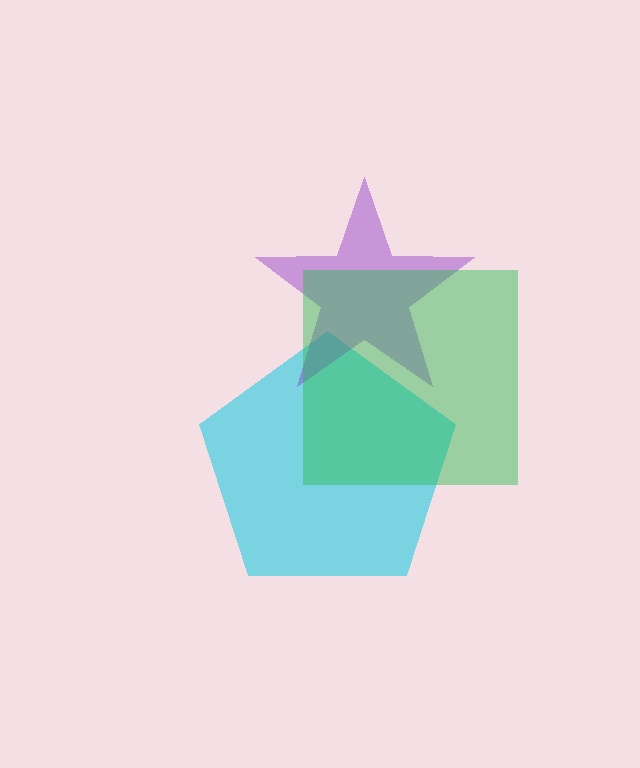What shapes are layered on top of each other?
The layered shapes are: a cyan pentagon, a purple star, a green square.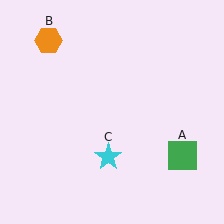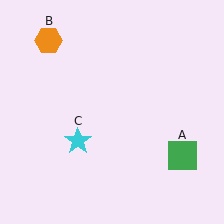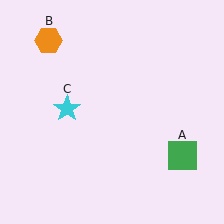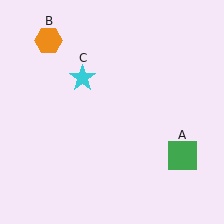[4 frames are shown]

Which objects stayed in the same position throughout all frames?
Green square (object A) and orange hexagon (object B) remained stationary.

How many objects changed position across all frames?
1 object changed position: cyan star (object C).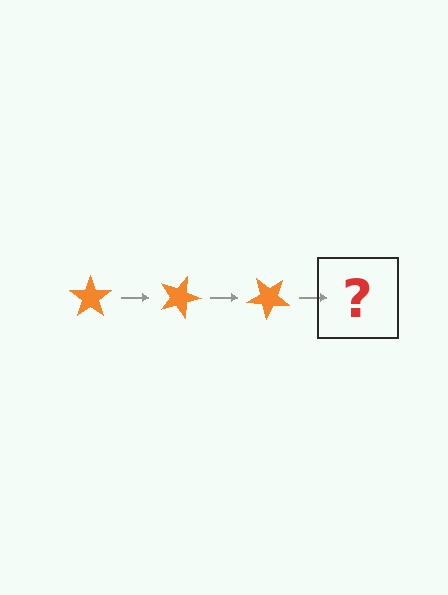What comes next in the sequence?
The next element should be an orange star rotated 60 degrees.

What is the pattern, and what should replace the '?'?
The pattern is that the star rotates 20 degrees each step. The '?' should be an orange star rotated 60 degrees.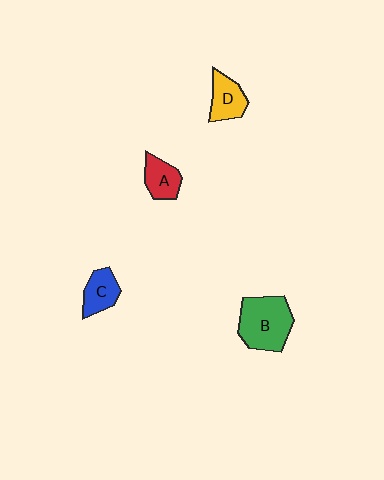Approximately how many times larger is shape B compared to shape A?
Approximately 2.0 times.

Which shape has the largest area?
Shape B (green).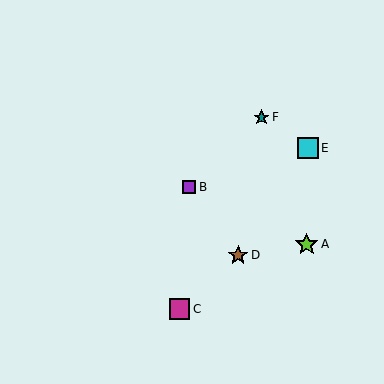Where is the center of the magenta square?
The center of the magenta square is at (179, 309).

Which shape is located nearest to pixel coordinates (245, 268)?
The brown star (labeled D) at (238, 255) is nearest to that location.